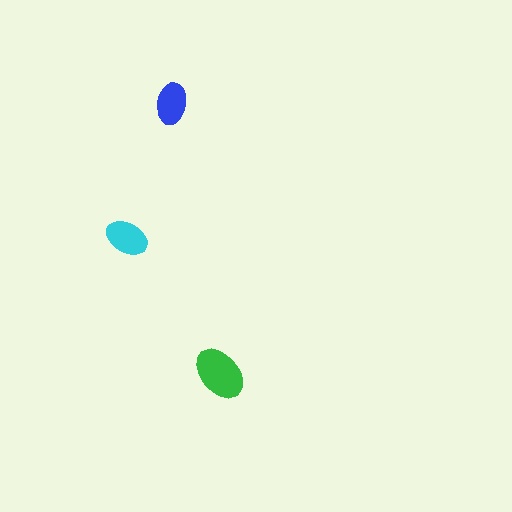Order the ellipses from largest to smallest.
the green one, the cyan one, the blue one.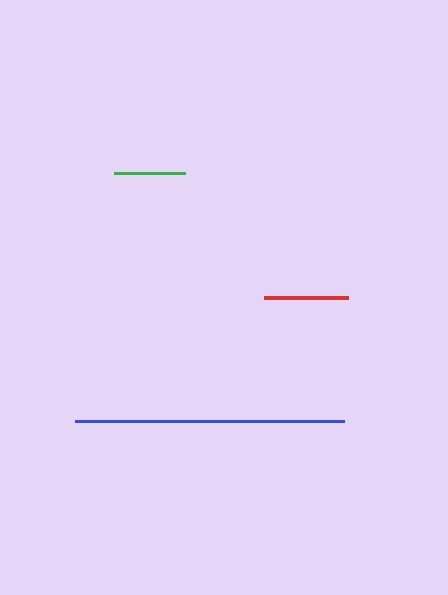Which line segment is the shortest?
The green line is the shortest at approximately 70 pixels.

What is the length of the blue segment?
The blue segment is approximately 269 pixels long.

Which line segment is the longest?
The blue line is the longest at approximately 269 pixels.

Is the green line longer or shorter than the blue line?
The blue line is longer than the green line.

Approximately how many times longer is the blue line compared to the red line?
The blue line is approximately 3.2 times the length of the red line.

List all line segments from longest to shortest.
From longest to shortest: blue, red, green.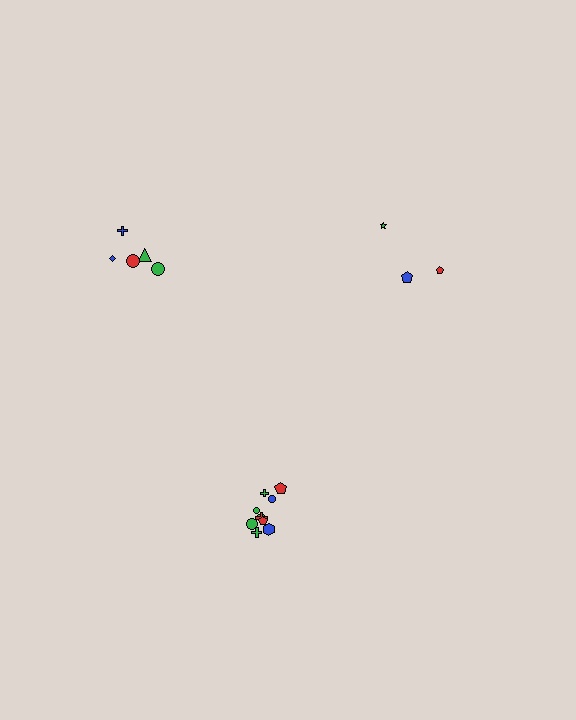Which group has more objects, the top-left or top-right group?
The top-left group.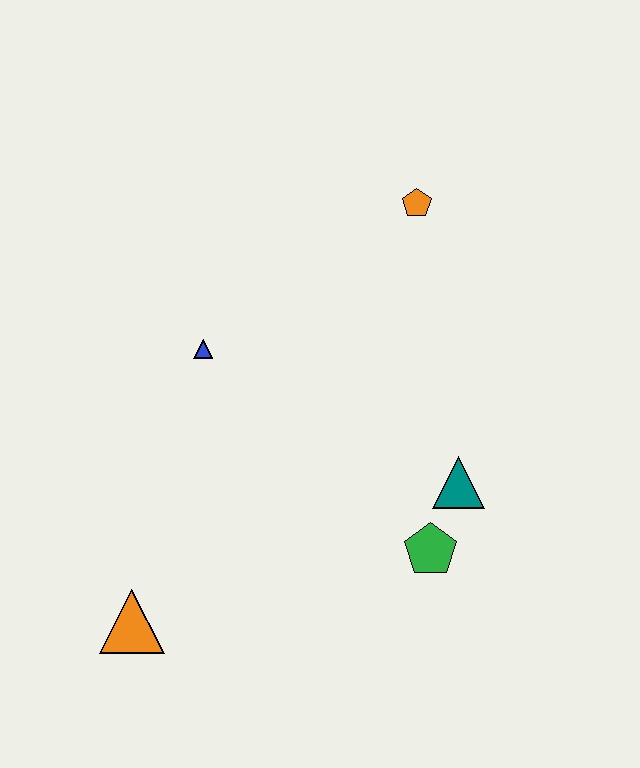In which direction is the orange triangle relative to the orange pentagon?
The orange triangle is below the orange pentagon.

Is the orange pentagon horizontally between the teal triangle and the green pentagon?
No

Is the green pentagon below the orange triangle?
No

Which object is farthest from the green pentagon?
The orange pentagon is farthest from the green pentagon.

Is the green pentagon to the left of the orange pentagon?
No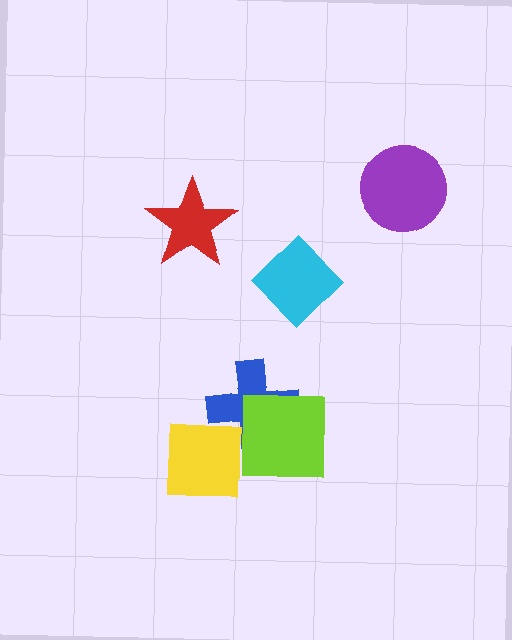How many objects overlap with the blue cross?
2 objects overlap with the blue cross.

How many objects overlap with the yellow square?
1 object overlaps with the yellow square.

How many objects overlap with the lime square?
1 object overlaps with the lime square.